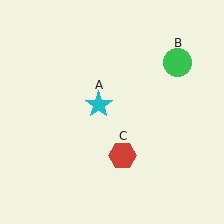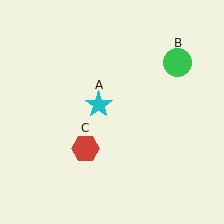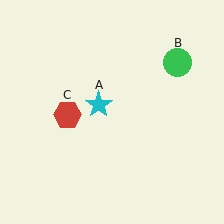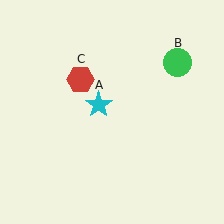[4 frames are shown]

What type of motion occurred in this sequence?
The red hexagon (object C) rotated clockwise around the center of the scene.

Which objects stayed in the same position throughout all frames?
Cyan star (object A) and green circle (object B) remained stationary.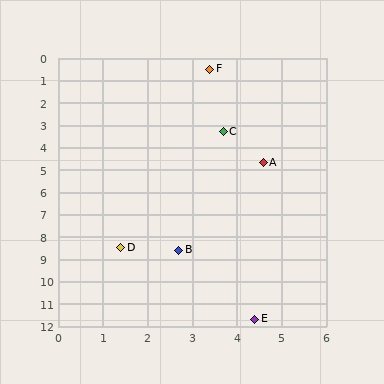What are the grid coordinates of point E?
Point E is at approximately (4.4, 11.7).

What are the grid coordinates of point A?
Point A is at approximately (4.6, 4.7).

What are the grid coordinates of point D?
Point D is at approximately (1.4, 8.5).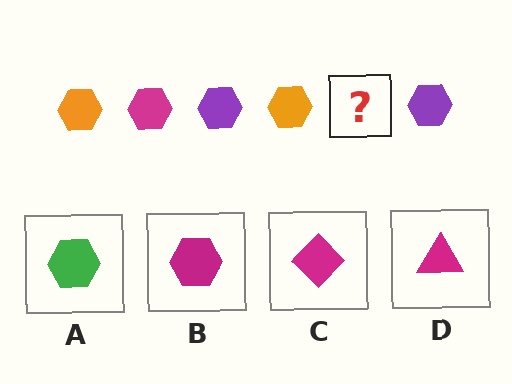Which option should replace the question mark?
Option B.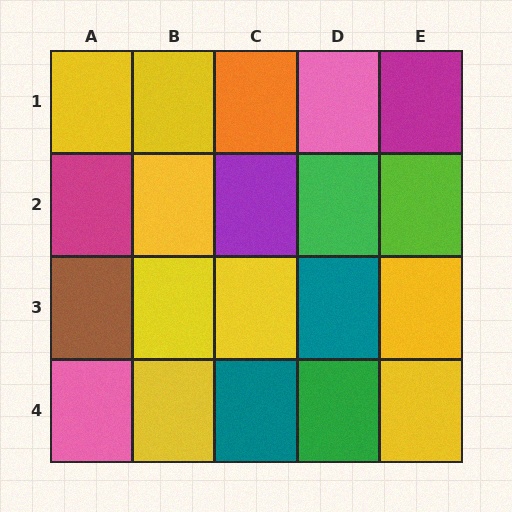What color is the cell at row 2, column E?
Lime.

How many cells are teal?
2 cells are teal.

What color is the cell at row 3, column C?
Yellow.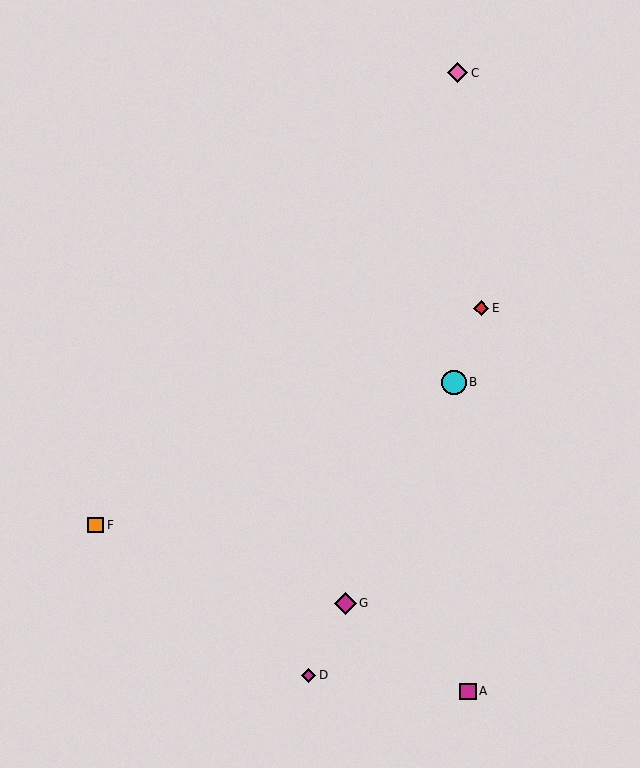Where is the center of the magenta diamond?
The center of the magenta diamond is at (309, 675).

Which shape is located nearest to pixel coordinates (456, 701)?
The magenta square (labeled A) at (468, 691) is nearest to that location.